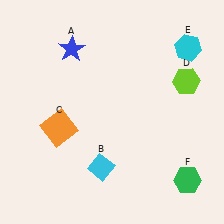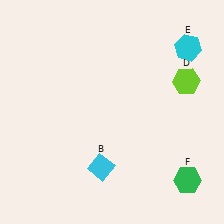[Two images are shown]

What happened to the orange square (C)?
The orange square (C) was removed in Image 2. It was in the bottom-left area of Image 1.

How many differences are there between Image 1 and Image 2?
There are 2 differences between the two images.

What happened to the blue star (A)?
The blue star (A) was removed in Image 2. It was in the top-left area of Image 1.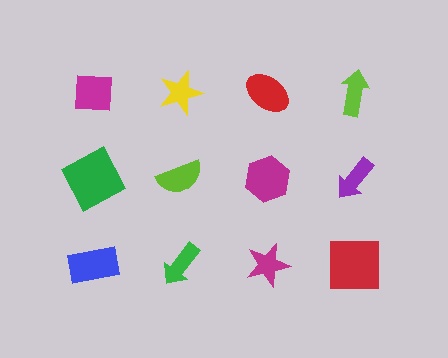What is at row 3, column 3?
A magenta star.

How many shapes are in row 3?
4 shapes.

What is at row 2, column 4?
A purple arrow.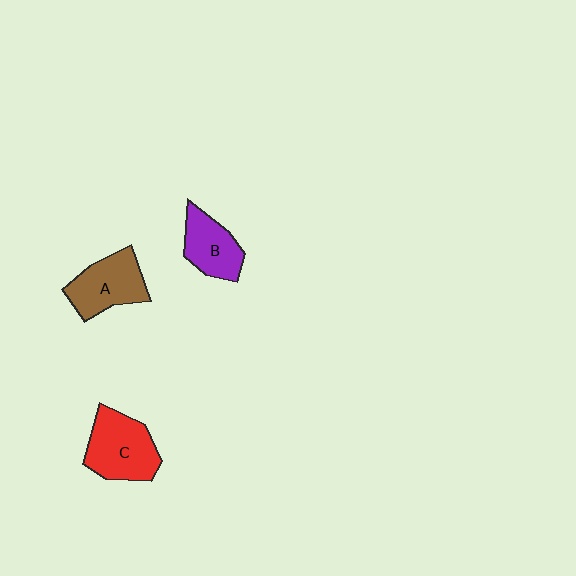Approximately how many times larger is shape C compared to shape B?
Approximately 1.4 times.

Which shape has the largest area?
Shape C (red).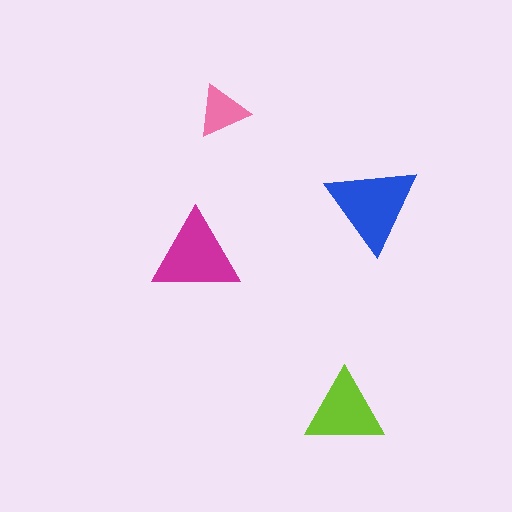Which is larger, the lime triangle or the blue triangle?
The blue one.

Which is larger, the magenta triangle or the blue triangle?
The blue one.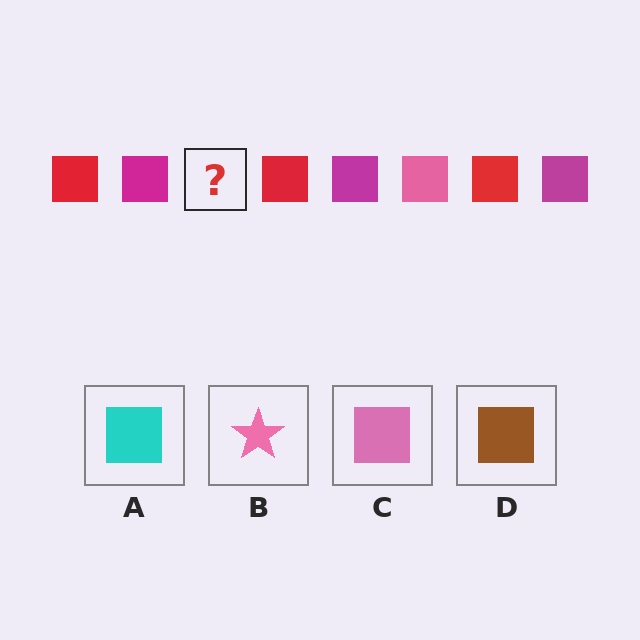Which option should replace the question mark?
Option C.